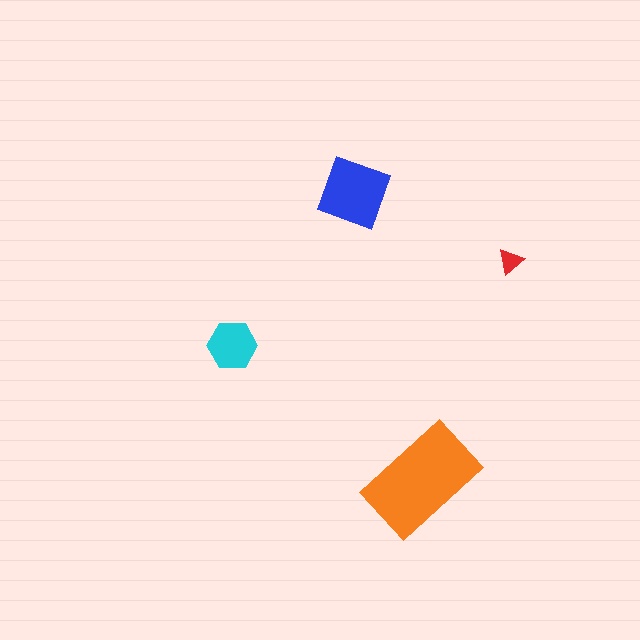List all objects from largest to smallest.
The orange rectangle, the blue diamond, the cyan hexagon, the red triangle.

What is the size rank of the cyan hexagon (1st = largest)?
3rd.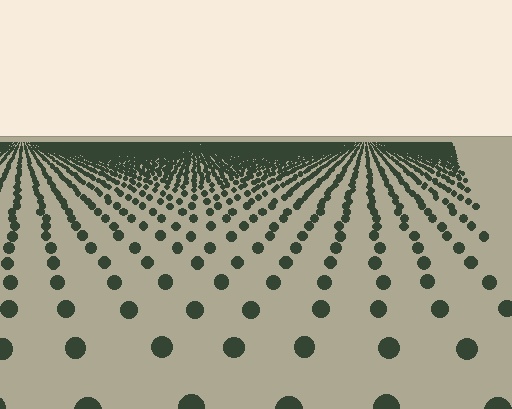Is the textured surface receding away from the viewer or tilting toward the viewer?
The surface is receding away from the viewer. Texture elements get smaller and denser toward the top.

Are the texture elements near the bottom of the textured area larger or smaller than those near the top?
Larger. Near the bottom, elements are closer to the viewer and appear at a bigger on-screen size.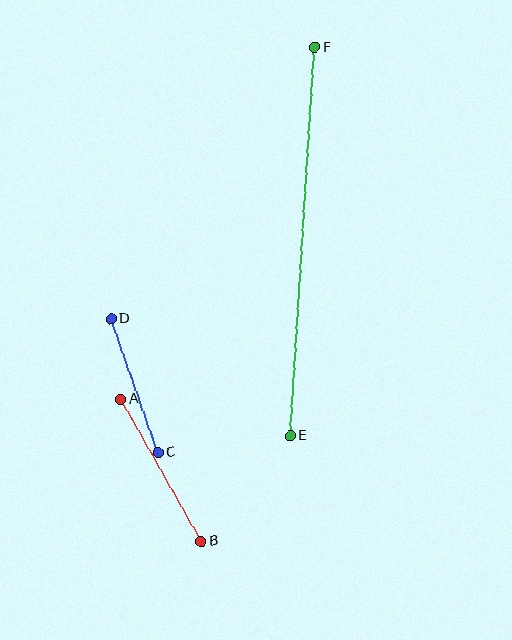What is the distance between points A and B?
The distance is approximately 163 pixels.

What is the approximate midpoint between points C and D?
The midpoint is at approximately (135, 386) pixels.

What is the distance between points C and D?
The distance is approximately 141 pixels.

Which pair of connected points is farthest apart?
Points E and F are farthest apart.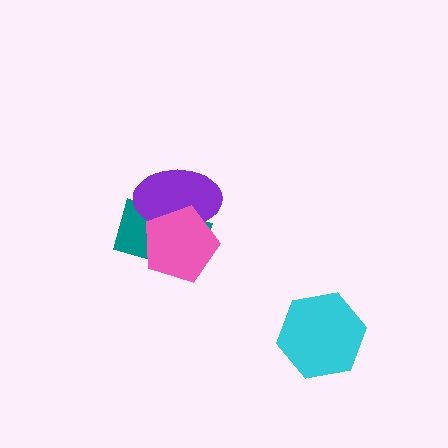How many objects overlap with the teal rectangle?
2 objects overlap with the teal rectangle.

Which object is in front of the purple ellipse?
The pink pentagon is in front of the purple ellipse.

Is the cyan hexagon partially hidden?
No, no other shape covers it.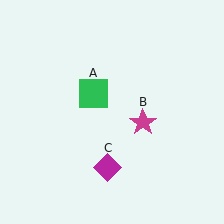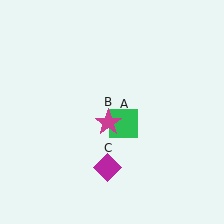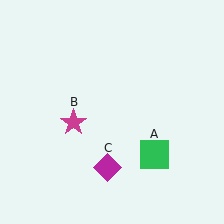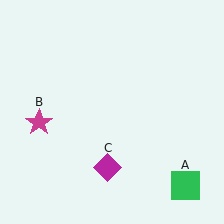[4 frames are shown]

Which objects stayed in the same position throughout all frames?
Magenta diamond (object C) remained stationary.